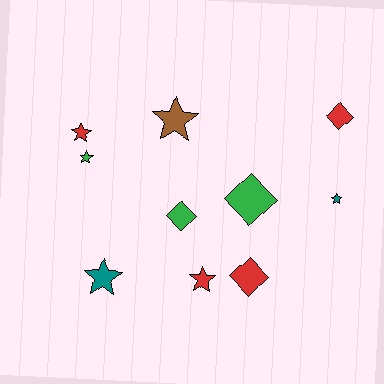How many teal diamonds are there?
There are no teal diamonds.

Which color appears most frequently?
Red, with 4 objects.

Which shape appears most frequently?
Star, with 6 objects.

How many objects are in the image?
There are 10 objects.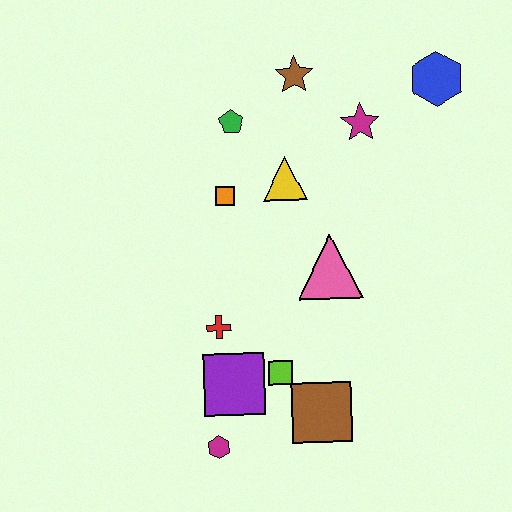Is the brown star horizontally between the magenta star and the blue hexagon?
No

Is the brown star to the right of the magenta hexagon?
Yes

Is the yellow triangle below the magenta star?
Yes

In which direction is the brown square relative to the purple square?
The brown square is to the right of the purple square.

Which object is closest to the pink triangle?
The yellow triangle is closest to the pink triangle.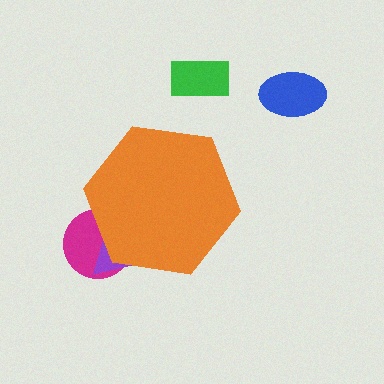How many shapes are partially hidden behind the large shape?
2 shapes are partially hidden.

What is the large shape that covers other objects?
An orange hexagon.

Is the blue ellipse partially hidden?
No, the blue ellipse is fully visible.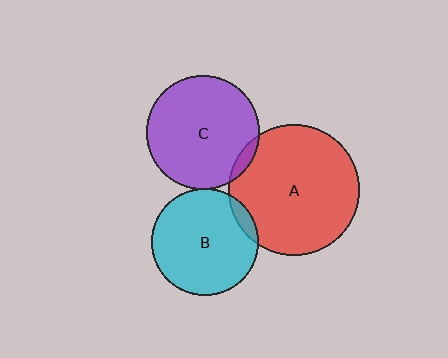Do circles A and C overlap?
Yes.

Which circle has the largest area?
Circle A (red).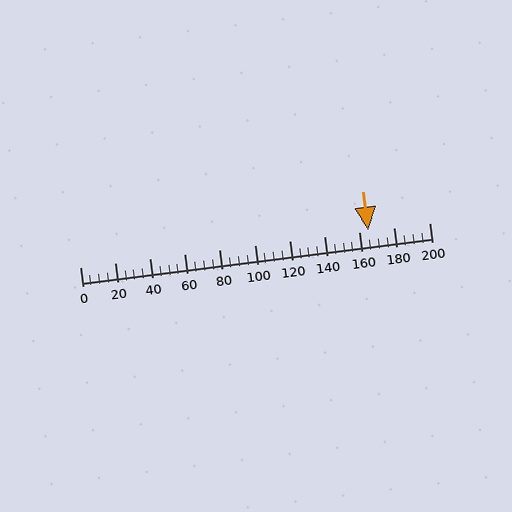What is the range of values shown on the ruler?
The ruler shows values from 0 to 200.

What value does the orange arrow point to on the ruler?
The orange arrow points to approximately 165.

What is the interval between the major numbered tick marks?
The major tick marks are spaced 20 units apart.